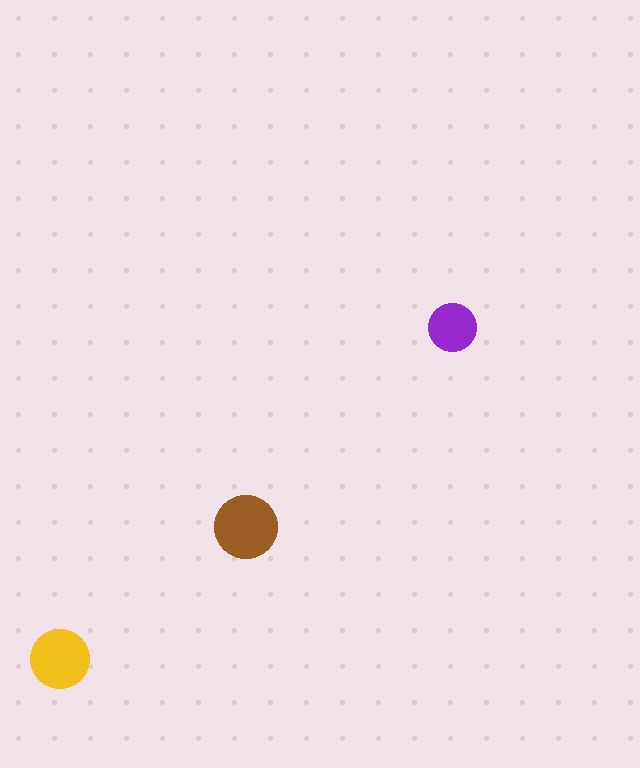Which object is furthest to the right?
The purple circle is rightmost.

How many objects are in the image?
There are 3 objects in the image.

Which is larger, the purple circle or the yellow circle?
The yellow one.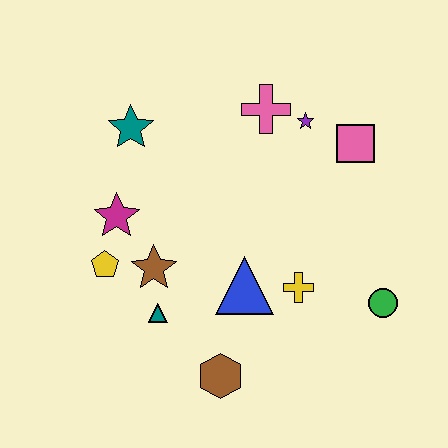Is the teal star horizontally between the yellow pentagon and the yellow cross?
Yes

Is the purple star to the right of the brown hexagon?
Yes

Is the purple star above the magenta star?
Yes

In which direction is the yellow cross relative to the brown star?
The yellow cross is to the right of the brown star.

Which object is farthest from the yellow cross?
The teal star is farthest from the yellow cross.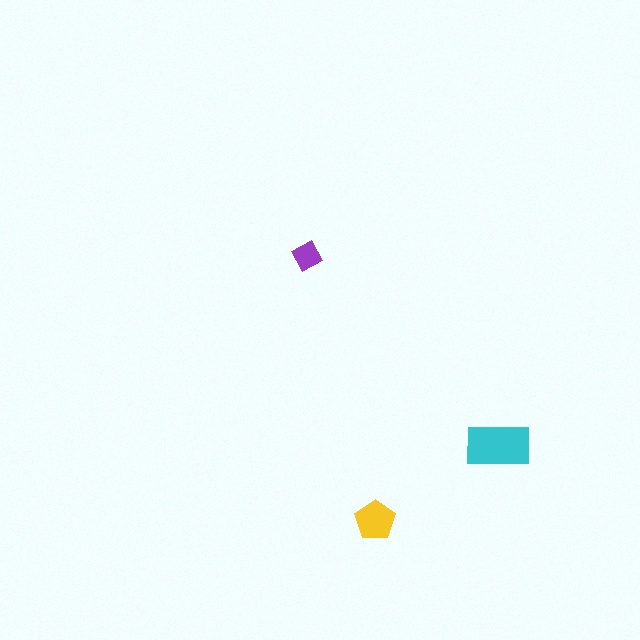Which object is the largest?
The cyan rectangle.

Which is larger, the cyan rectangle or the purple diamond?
The cyan rectangle.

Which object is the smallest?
The purple diamond.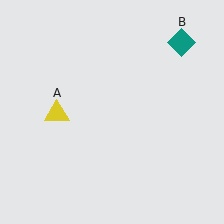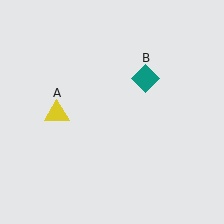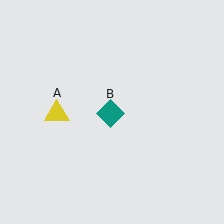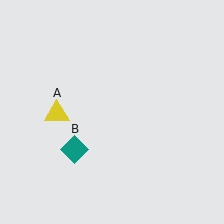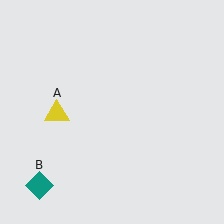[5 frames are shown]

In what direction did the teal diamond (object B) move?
The teal diamond (object B) moved down and to the left.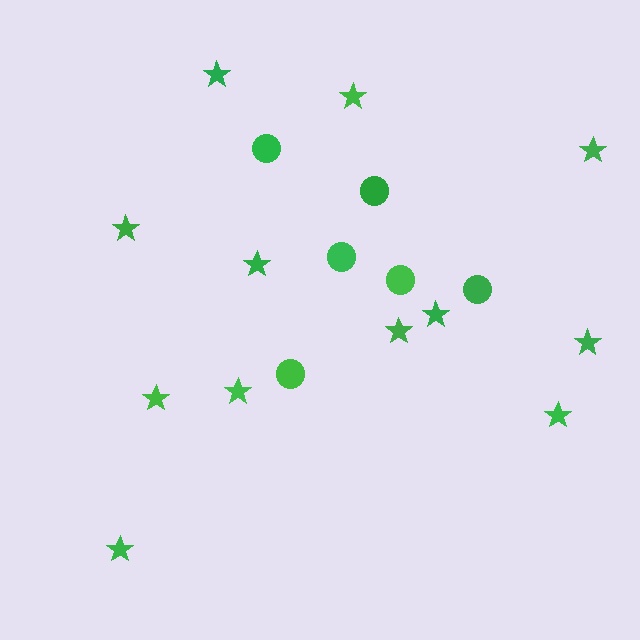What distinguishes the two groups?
There are 2 groups: one group of stars (12) and one group of circles (6).